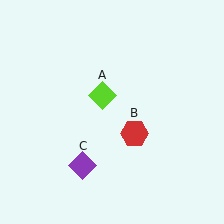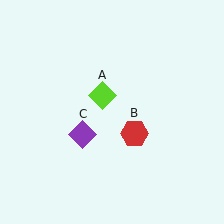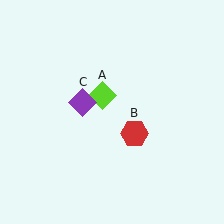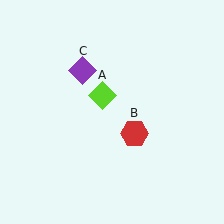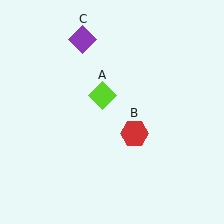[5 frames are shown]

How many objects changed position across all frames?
1 object changed position: purple diamond (object C).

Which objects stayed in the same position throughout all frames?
Lime diamond (object A) and red hexagon (object B) remained stationary.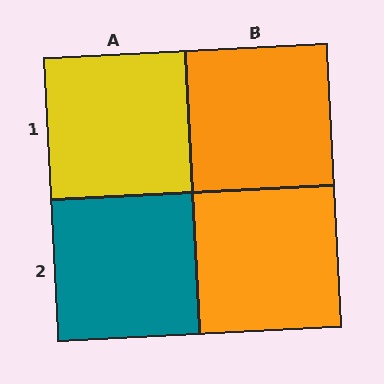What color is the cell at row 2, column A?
Teal.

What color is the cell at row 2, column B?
Orange.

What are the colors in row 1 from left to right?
Yellow, orange.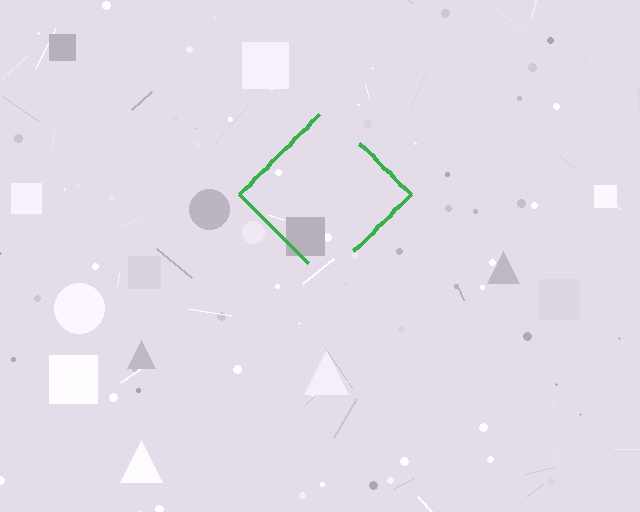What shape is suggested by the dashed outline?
The dashed outline suggests a diamond.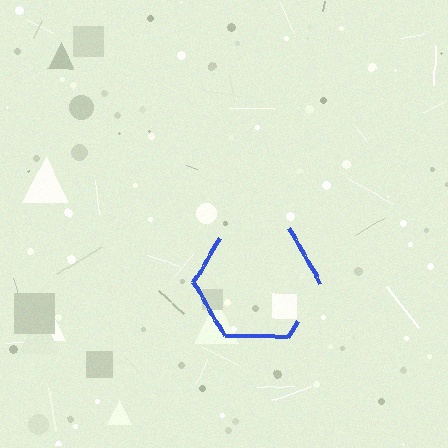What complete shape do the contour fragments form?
The contour fragments form a hexagon.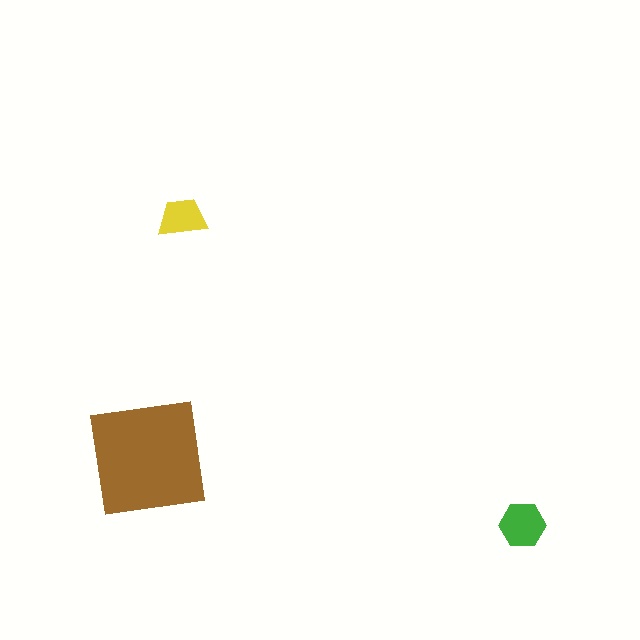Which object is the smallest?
The yellow trapezoid.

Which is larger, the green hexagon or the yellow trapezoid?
The green hexagon.